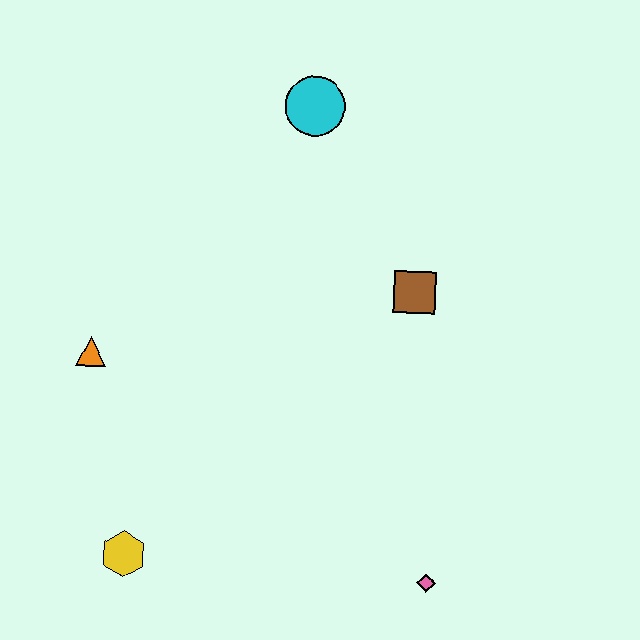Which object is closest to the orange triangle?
The yellow hexagon is closest to the orange triangle.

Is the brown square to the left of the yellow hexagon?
No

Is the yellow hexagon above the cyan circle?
No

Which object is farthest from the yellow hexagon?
The cyan circle is farthest from the yellow hexagon.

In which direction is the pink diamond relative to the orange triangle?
The pink diamond is to the right of the orange triangle.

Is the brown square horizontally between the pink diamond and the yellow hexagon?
Yes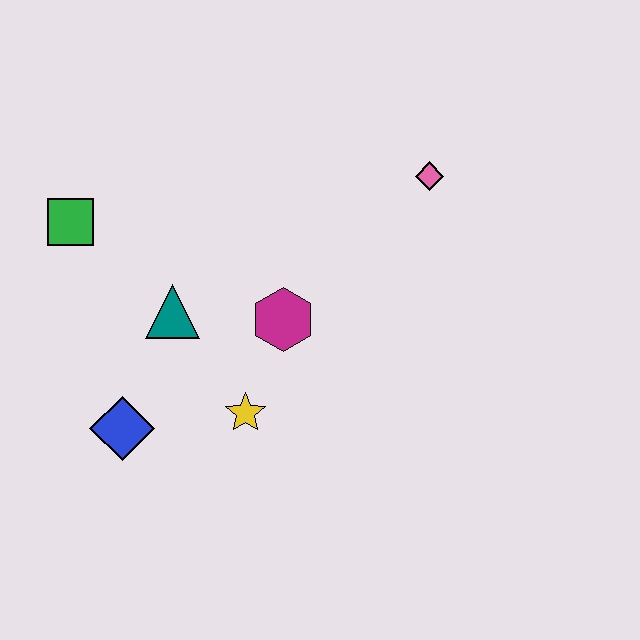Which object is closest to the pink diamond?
The magenta hexagon is closest to the pink diamond.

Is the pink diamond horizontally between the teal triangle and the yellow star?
No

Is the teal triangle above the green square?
No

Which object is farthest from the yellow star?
The pink diamond is farthest from the yellow star.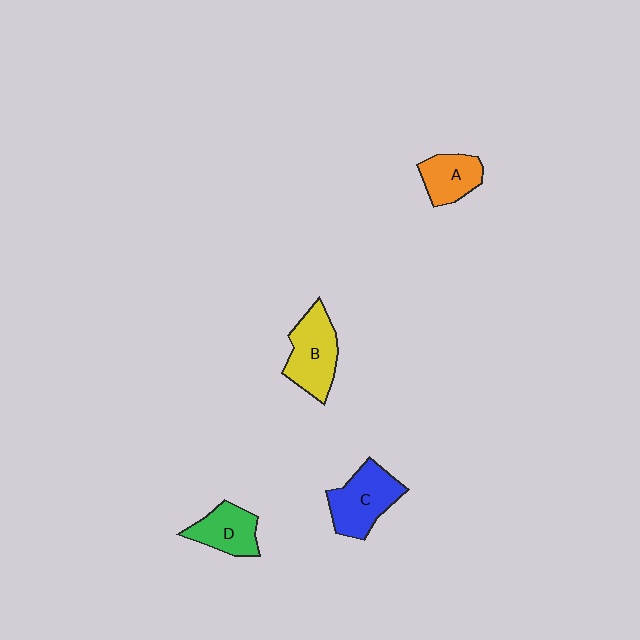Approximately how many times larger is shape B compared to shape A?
Approximately 1.4 times.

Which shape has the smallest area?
Shape A (orange).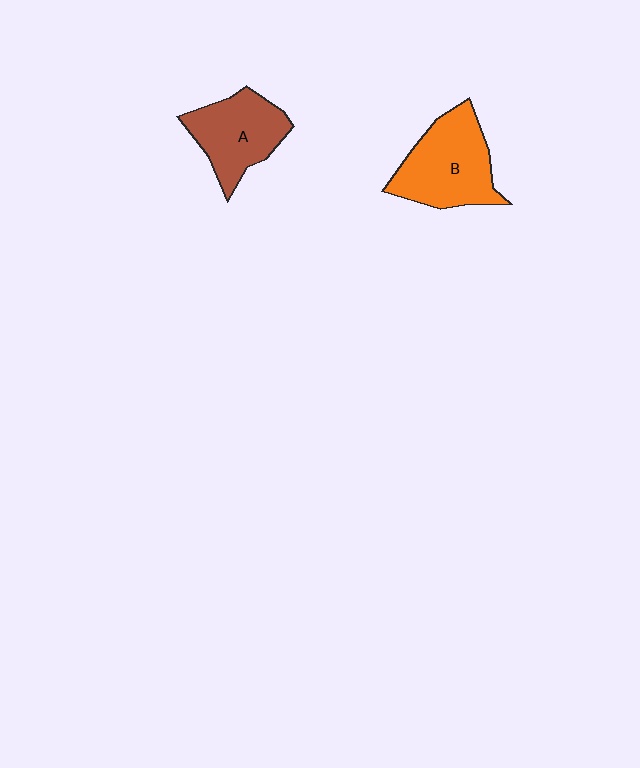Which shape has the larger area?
Shape B (orange).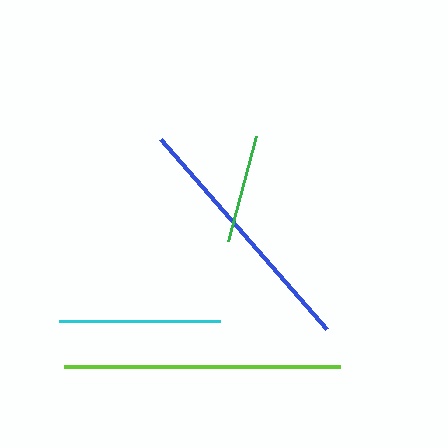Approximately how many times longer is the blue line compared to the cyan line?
The blue line is approximately 1.6 times the length of the cyan line.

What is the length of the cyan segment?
The cyan segment is approximately 161 pixels long.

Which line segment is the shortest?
The green line is the shortest at approximately 109 pixels.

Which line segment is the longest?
The lime line is the longest at approximately 276 pixels.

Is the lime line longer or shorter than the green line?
The lime line is longer than the green line.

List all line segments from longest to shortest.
From longest to shortest: lime, blue, cyan, green.